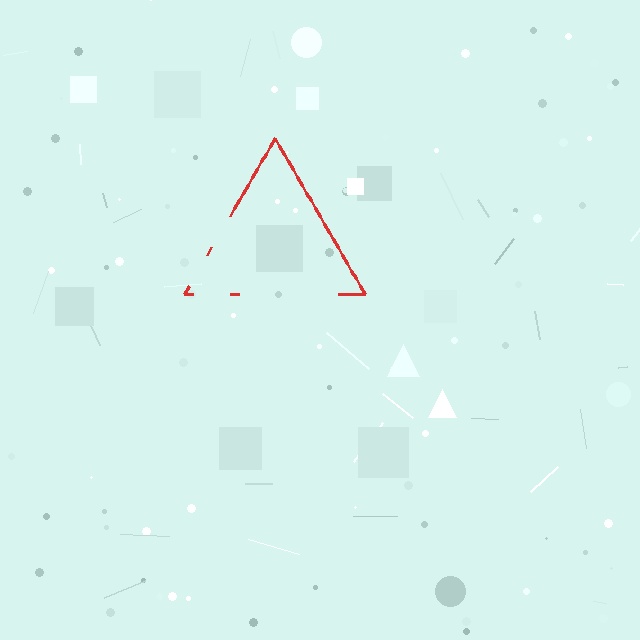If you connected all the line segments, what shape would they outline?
They would outline a triangle.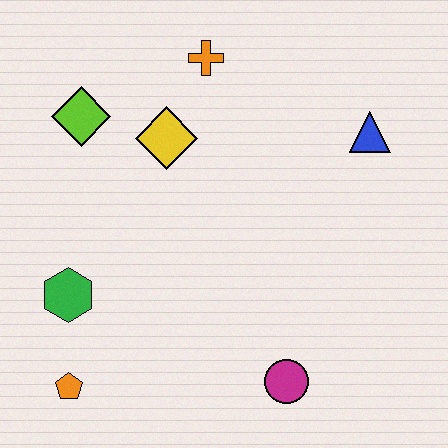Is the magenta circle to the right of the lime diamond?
Yes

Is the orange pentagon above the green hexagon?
No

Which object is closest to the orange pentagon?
The green hexagon is closest to the orange pentagon.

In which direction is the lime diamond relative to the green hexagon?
The lime diamond is above the green hexagon.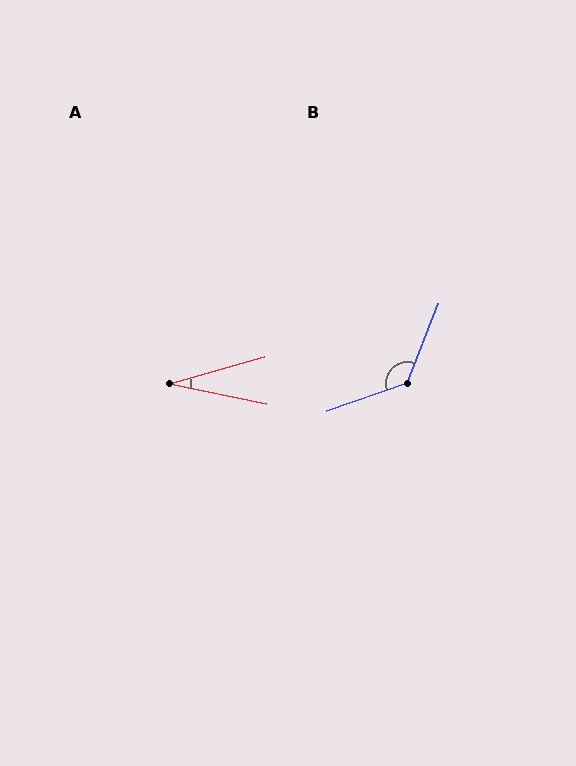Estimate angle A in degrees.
Approximately 27 degrees.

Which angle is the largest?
B, at approximately 131 degrees.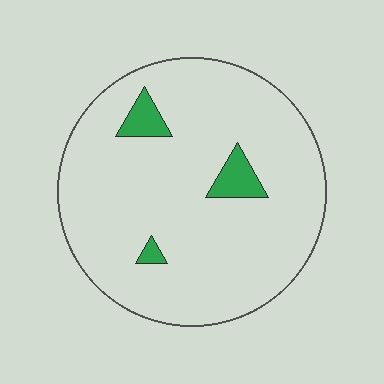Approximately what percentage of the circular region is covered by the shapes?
Approximately 5%.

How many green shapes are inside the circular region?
3.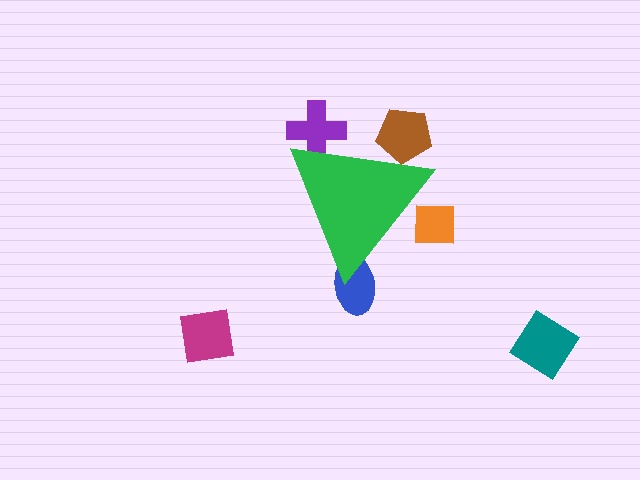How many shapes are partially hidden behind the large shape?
4 shapes are partially hidden.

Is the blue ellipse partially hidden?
Yes, the blue ellipse is partially hidden behind the green triangle.